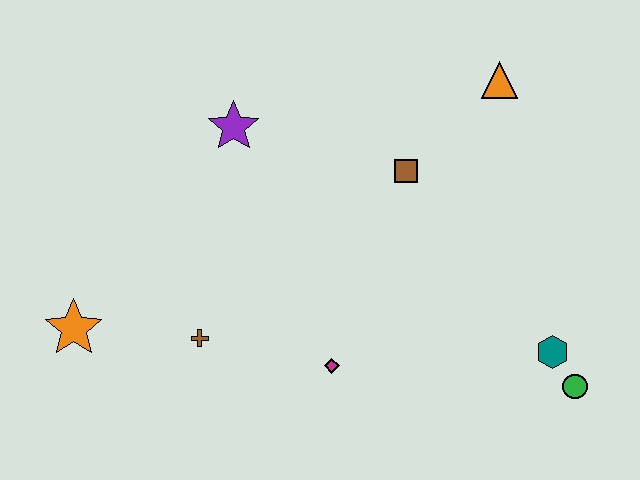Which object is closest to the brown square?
The orange triangle is closest to the brown square.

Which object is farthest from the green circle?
The orange star is farthest from the green circle.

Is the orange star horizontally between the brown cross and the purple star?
No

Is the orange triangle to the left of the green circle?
Yes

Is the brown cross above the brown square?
No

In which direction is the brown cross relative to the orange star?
The brown cross is to the right of the orange star.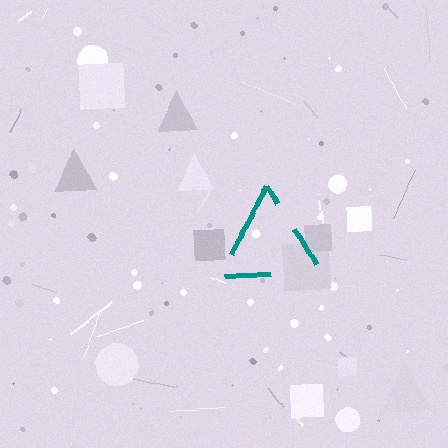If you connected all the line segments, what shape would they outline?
They would outline a triangle.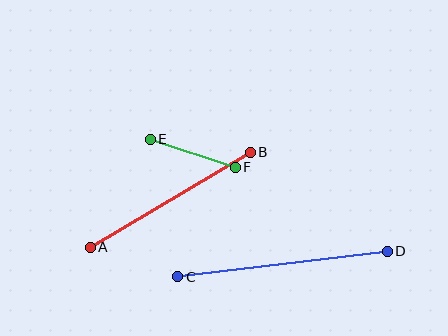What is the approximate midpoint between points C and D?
The midpoint is at approximately (283, 264) pixels.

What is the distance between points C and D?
The distance is approximately 211 pixels.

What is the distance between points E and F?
The distance is approximately 90 pixels.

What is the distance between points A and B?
The distance is approximately 186 pixels.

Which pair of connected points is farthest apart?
Points C and D are farthest apart.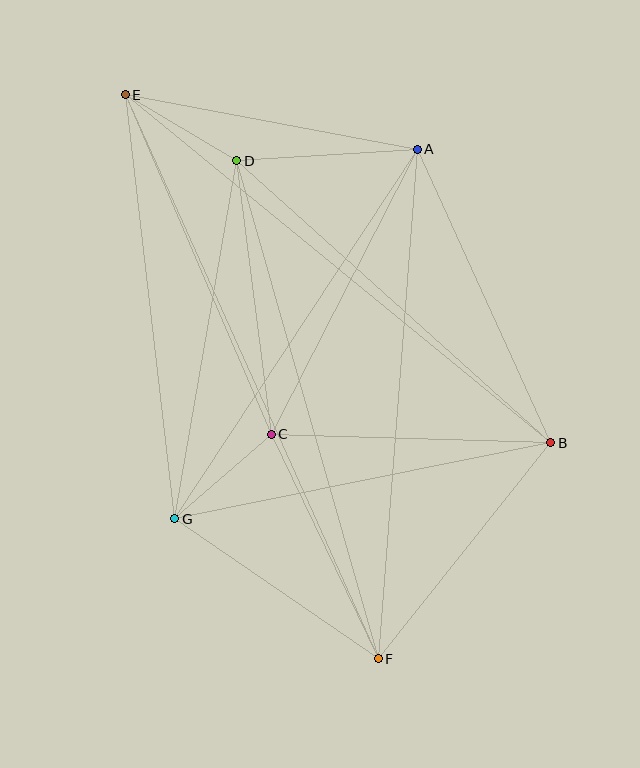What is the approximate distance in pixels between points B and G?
The distance between B and G is approximately 384 pixels.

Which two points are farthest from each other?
Points E and F are farthest from each other.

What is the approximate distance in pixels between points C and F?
The distance between C and F is approximately 249 pixels.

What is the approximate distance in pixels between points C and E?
The distance between C and E is approximately 370 pixels.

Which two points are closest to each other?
Points C and G are closest to each other.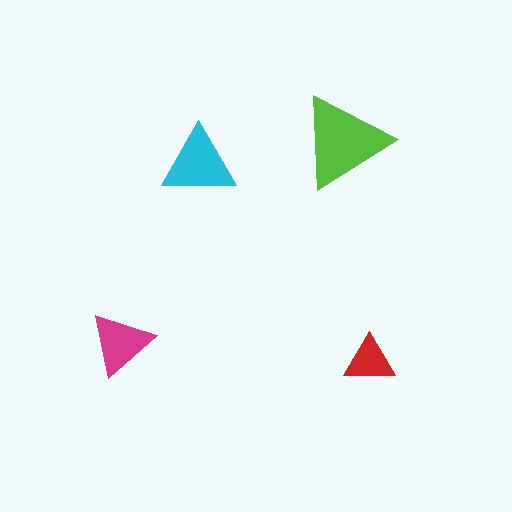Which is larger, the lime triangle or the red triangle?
The lime one.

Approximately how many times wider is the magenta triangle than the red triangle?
About 1.5 times wider.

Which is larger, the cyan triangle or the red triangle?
The cyan one.